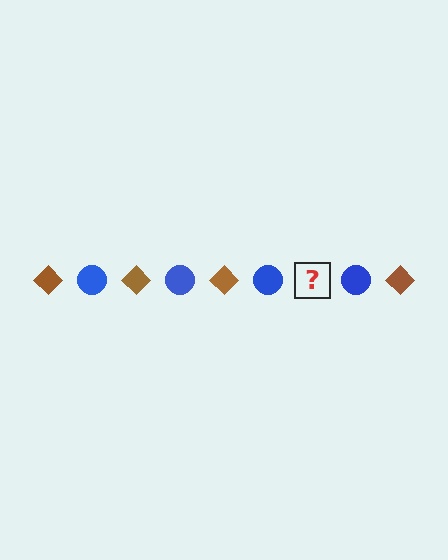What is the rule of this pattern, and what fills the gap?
The rule is that the pattern alternates between brown diamond and blue circle. The gap should be filled with a brown diamond.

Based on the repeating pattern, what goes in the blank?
The blank should be a brown diamond.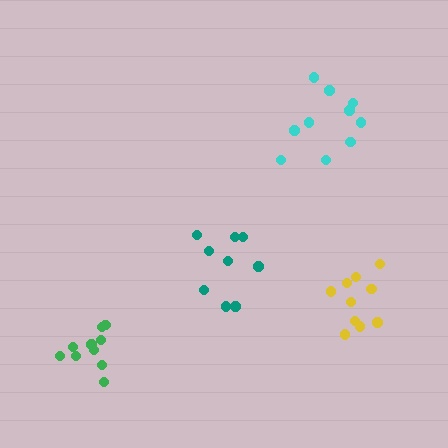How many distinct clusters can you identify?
There are 4 distinct clusters.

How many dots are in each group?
Group 1: 10 dots, Group 2: 9 dots, Group 3: 10 dots, Group 4: 10 dots (39 total).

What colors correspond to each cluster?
The clusters are colored: cyan, teal, green, yellow.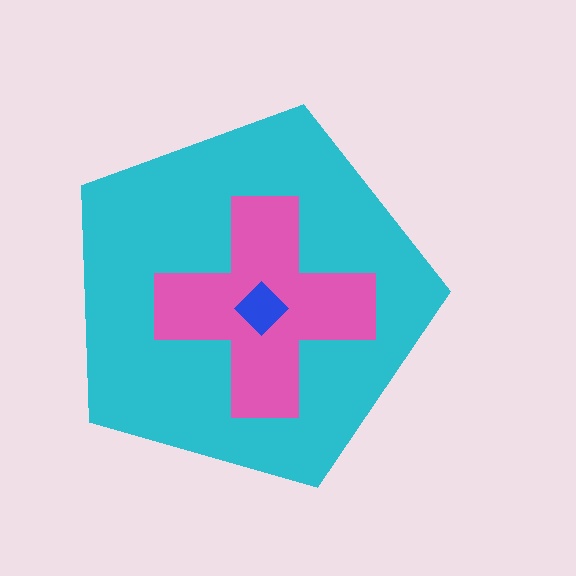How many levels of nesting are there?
3.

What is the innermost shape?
The blue diamond.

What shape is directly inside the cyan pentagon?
The pink cross.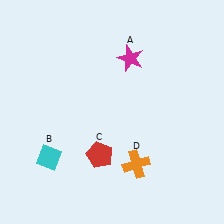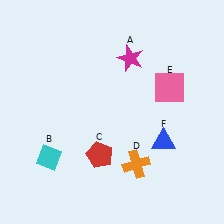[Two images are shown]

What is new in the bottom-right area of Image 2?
A blue triangle (F) was added in the bottom-right area of Image 2.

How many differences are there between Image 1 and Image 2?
There are 2 differences between the two images.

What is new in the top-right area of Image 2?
A pink square (E) was added in the top-right area of Image 2.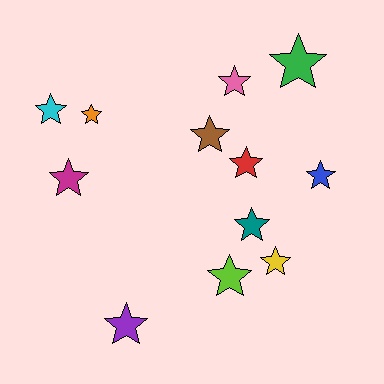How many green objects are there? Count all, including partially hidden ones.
There is 1 green object.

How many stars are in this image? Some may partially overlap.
There are 12 stars.